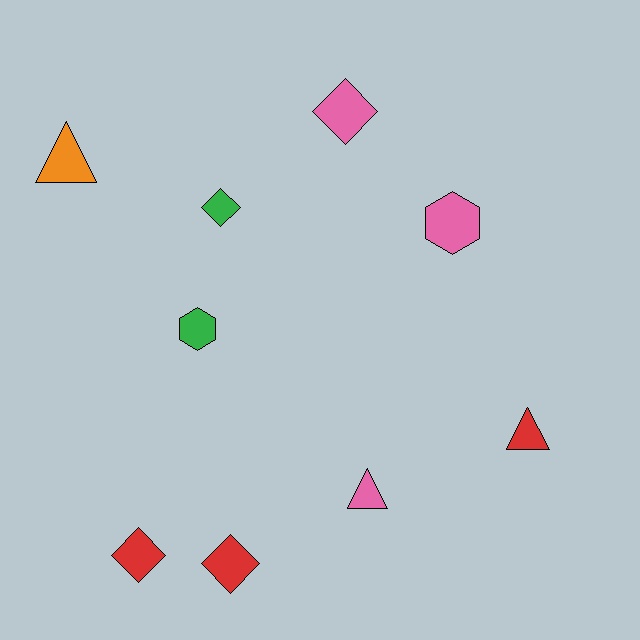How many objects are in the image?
There are 9 objects.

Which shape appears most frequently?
Diamond, with 4 objects.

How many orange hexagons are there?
There are no orange hexagons.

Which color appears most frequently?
Pink, with 3 objects.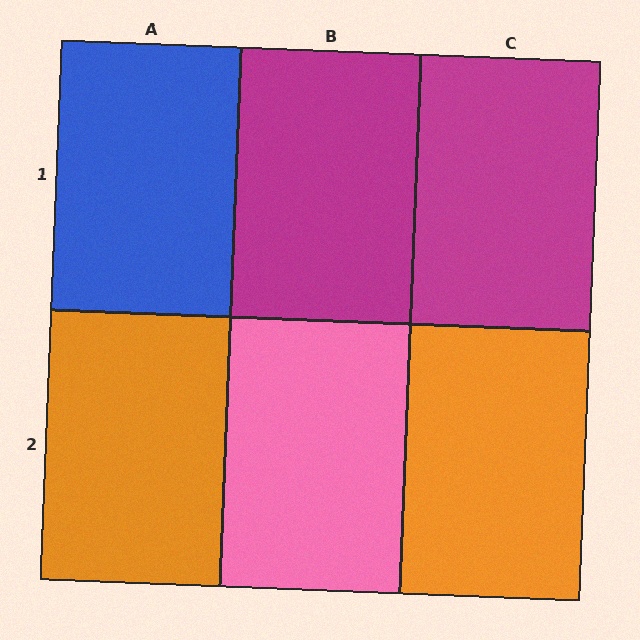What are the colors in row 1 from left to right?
Blue, magenta, magenta.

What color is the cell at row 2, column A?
Orange.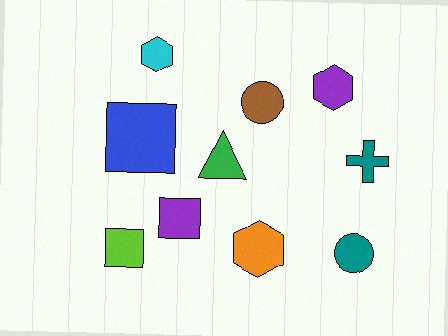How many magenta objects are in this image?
There are no magenta objects.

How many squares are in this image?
There are 3 squares.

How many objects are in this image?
There are 10 objects.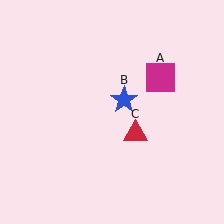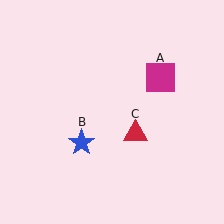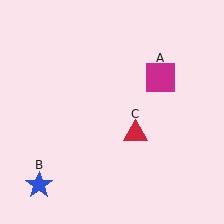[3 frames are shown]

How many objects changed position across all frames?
1 object changed position: blue star (object B).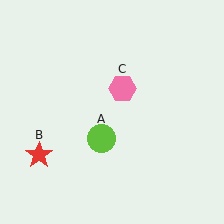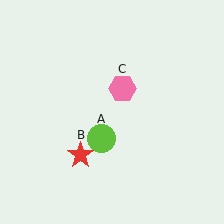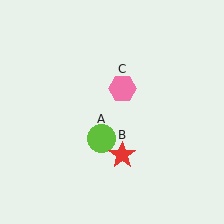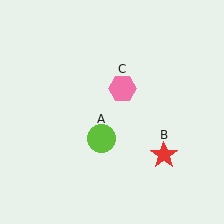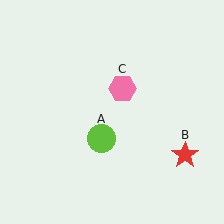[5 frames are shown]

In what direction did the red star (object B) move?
The red star (object B) moved right.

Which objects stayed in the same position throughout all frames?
Lime circle (object A) and pink hexagon (object C) remained stationary.